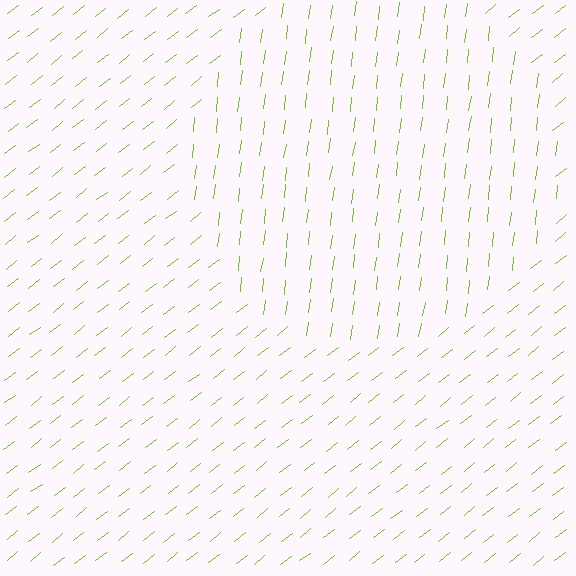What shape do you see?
I see a circle.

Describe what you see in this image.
The image is filled with small lime line segments. A circle region in the image has lines oriented differently from the surrounding lines, creating a visible texture boundary.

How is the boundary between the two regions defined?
The boundary is defined purely by a change in line orientation (approximately 45 degrees difference). All lines are the same color and thickness.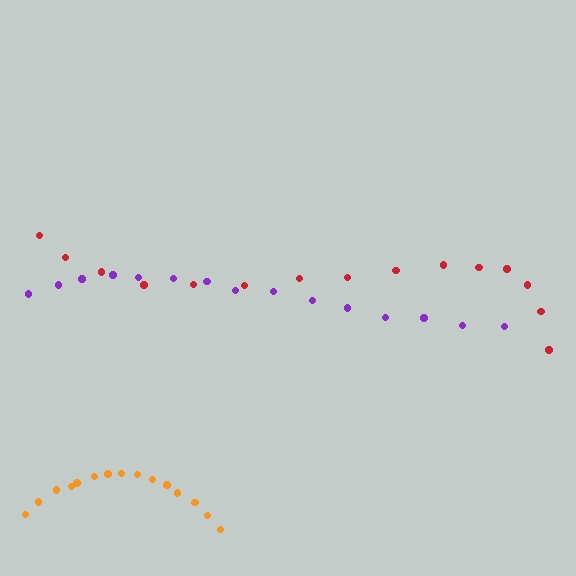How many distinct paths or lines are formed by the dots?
There are 3 distinct paths.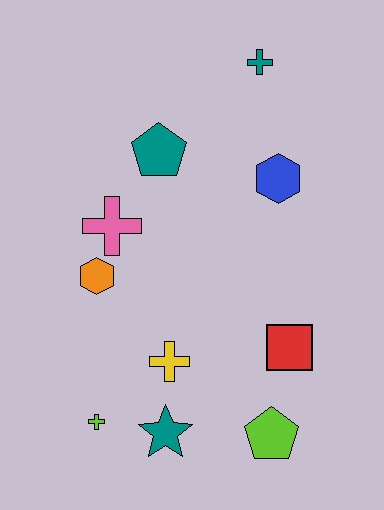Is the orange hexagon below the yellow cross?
No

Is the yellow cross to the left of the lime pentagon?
Yes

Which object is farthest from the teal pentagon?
The lime pentagon is farthest from the teal pentagon.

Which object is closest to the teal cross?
The blue hexagon is closest to the teal cross.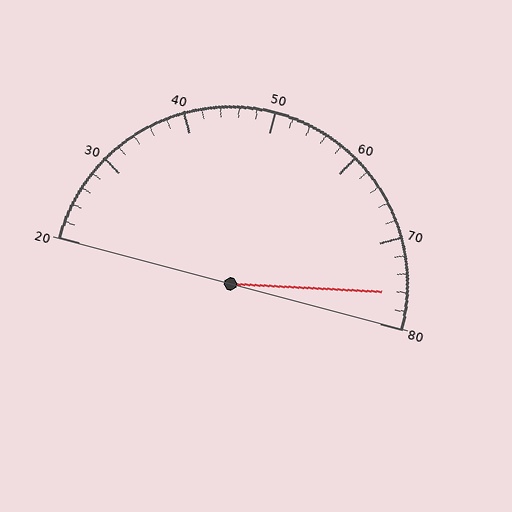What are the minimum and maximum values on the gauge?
The gauge ranges from 20 to 80.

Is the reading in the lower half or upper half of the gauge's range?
The reading is in the upper half of the range (20 to 80).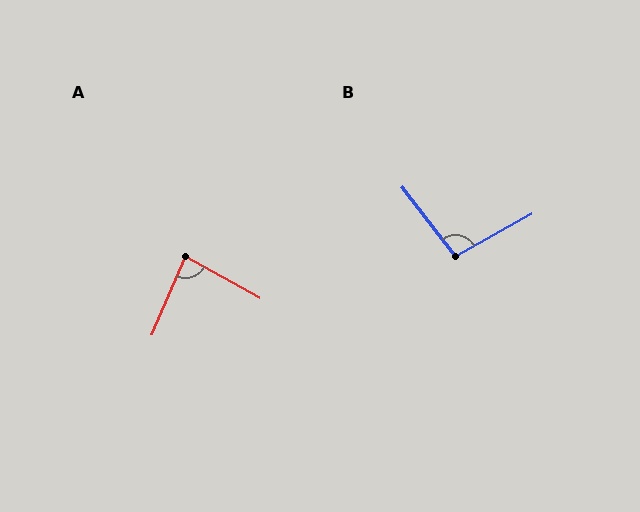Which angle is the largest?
B, at approximately 99 degrees.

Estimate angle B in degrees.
Approximately 99 degrees.